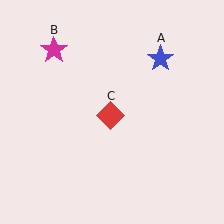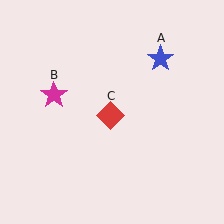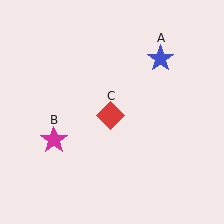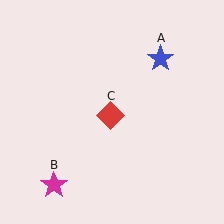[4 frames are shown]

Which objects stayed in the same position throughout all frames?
Blue star (object A) and red diamond (object C) remained stationary.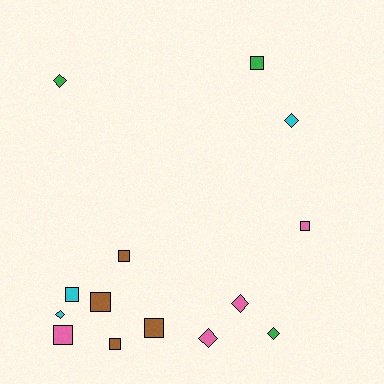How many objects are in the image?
There are 14 objects.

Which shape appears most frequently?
Square, with 8 objects.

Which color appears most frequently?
Brown, with 4 objects.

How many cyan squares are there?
There is 1 cyan square.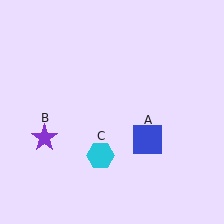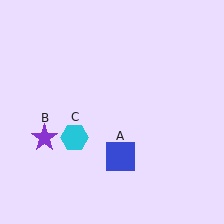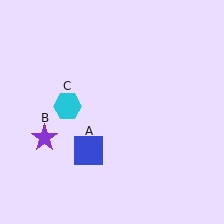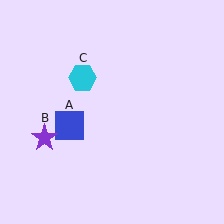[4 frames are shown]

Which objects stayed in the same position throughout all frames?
Purple star (object B) remained stationary.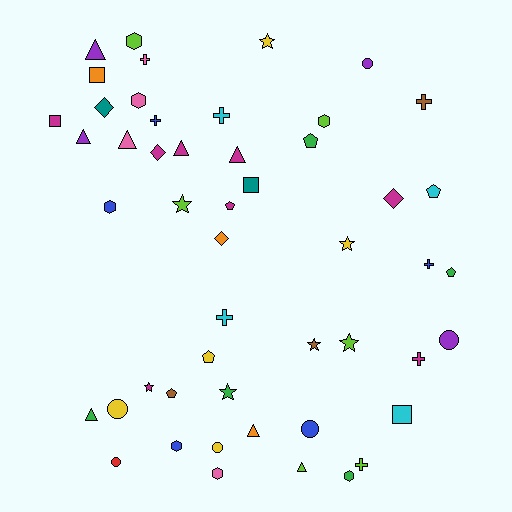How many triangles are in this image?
There are 8 triangles.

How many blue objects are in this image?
There are 5 blue objects.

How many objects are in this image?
There are 50 objects.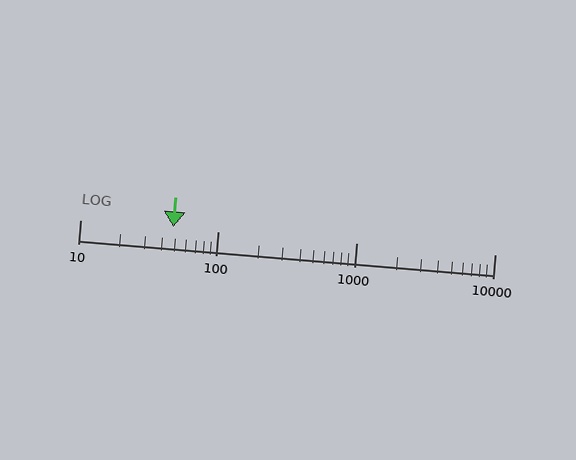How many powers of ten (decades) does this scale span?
The scale spans 3 decades, from 10 to 10000.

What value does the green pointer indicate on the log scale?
The pointer indicates approximately 47.